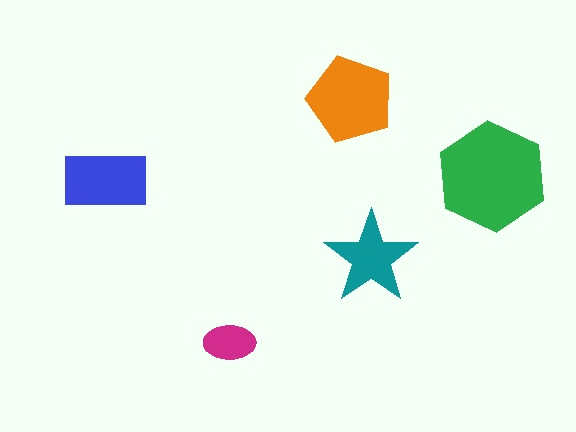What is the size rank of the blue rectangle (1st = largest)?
3rd.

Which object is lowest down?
The magenta ellipse is bottommost.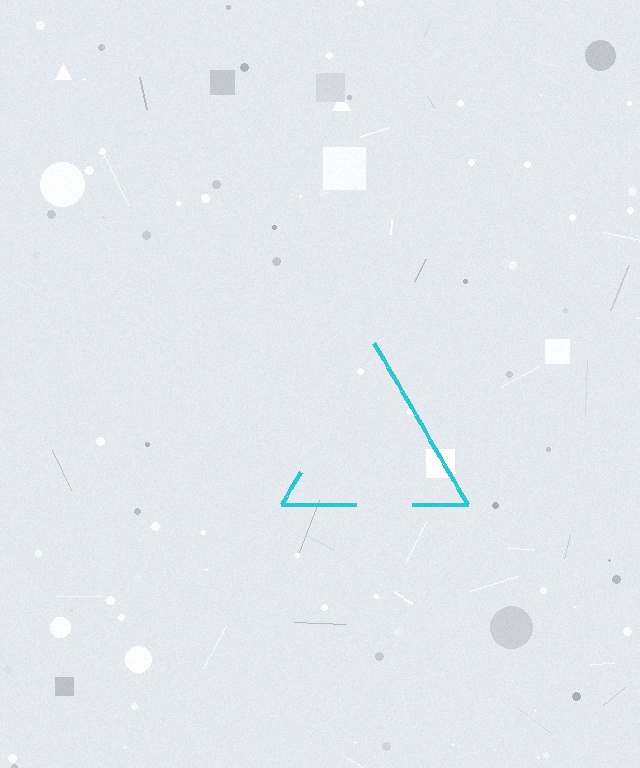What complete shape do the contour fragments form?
The contour fragments form a triangle.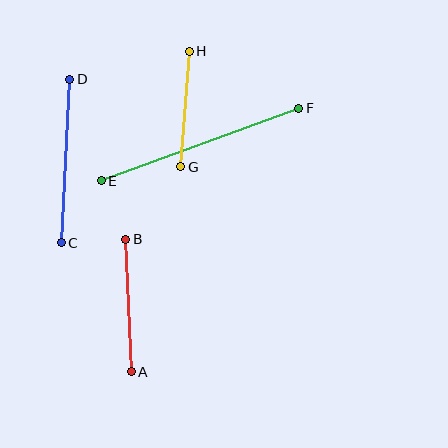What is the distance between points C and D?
The distance is approximately 164 pixels.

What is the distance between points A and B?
The distance is approximately 133 pixels.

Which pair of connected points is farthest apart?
Points E and F are farthest apart.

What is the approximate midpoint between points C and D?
The midpoint is at approximately (65, 161) pixels.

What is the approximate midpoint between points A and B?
The midpoint is at approximately (128, 306) pixels.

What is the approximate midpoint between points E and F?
The midpoint is at approximately (200, 144) pixels.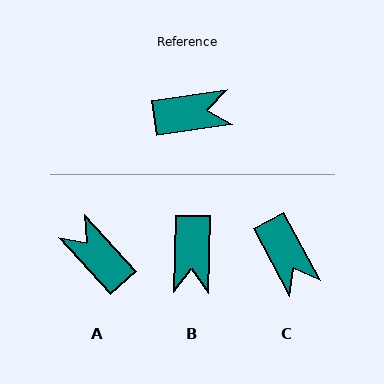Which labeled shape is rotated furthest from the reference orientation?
A, about 124 degrees away.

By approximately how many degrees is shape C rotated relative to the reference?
Approximately 70 degrees clockwise.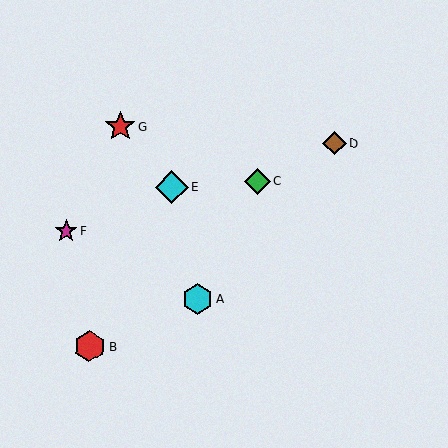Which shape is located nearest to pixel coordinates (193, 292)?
The cyan hexagon (labeled A) at (197, 299) is nearest to that location.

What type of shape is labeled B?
Shape B is a red hexagon.